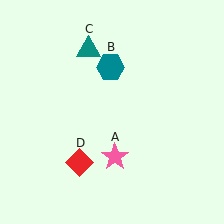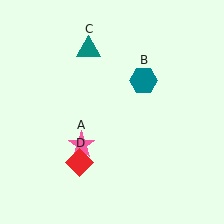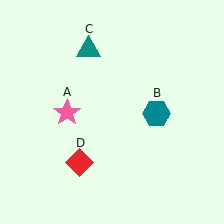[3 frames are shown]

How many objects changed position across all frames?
2 objects changed position: pink star (object A), teal hexagon (object B).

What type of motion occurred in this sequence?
The pink star (object A), teal hexagon (object B) rotated clockwise around the center of the scene.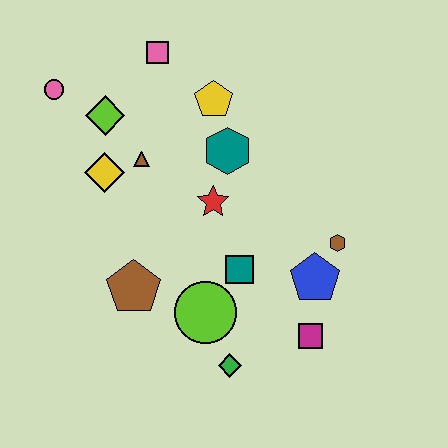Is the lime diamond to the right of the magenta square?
No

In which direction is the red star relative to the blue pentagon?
The red star is to the left of the blue pentagon.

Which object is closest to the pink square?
The yellow pentagon is closest to the pink square.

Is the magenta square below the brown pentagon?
Yes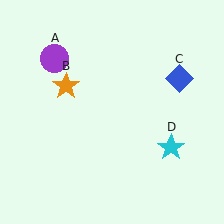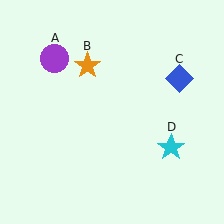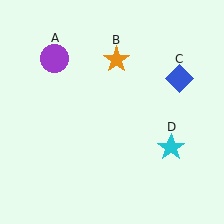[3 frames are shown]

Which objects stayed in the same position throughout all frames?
Purple circle (object A) and blue diamond (object C) and cyan star (object D) remained stationary.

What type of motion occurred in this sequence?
The orange star (object B) rotated clockwise around the center of the scene.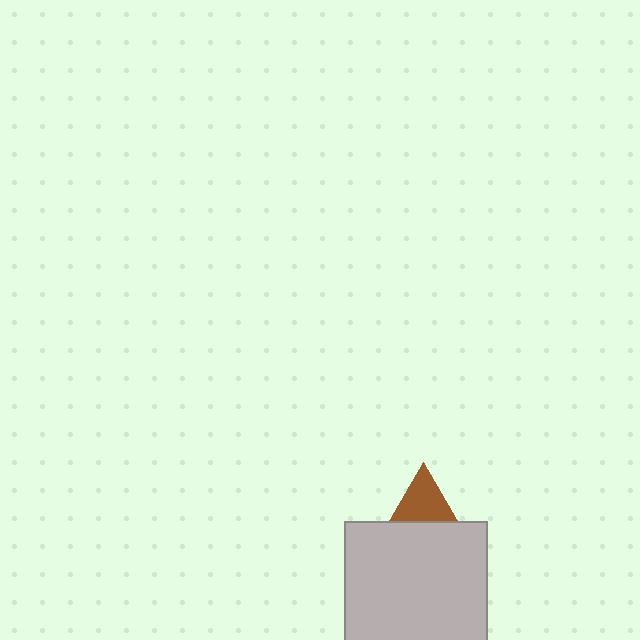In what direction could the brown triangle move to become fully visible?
The brown triangle could move up. That would shift it out from behind the light gray square entirely.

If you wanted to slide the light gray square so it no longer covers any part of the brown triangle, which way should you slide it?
Slide it down — that is the most direct way to separate the two shapes.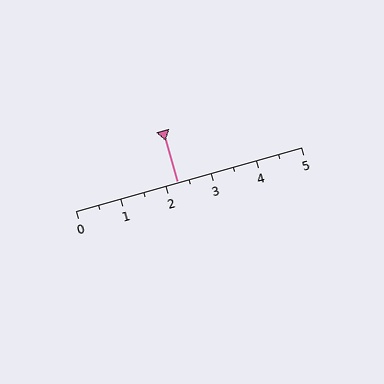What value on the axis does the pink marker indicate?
The marker indicates approximately 2.2.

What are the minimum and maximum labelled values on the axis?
The axis runs from 0 to 5.